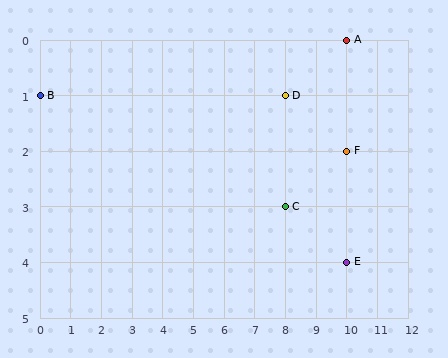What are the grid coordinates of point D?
Point D is at grid coordinates (8, 1).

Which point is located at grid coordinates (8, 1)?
Point D is at (8, 1).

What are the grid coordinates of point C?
Point C is at grid coordinates (8, 3).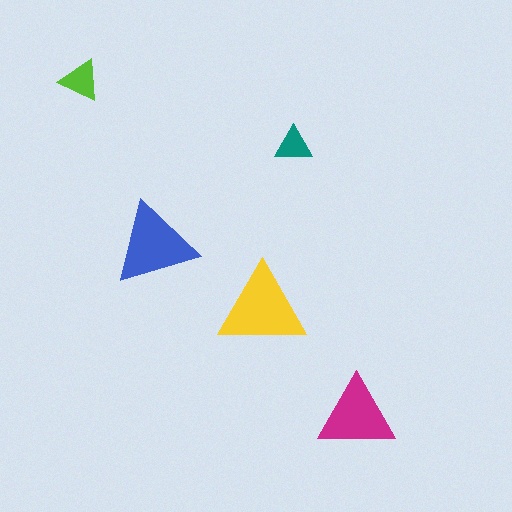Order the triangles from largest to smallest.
the yellow one, the blue one, the magenta one, the lime one, the teal one.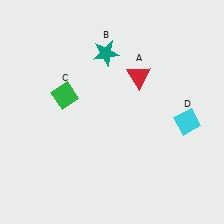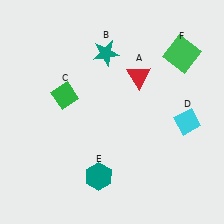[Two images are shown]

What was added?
A teal hexagon (E), a green square (F) were added in Image 2.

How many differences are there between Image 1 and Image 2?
There are 2 differences between the two images.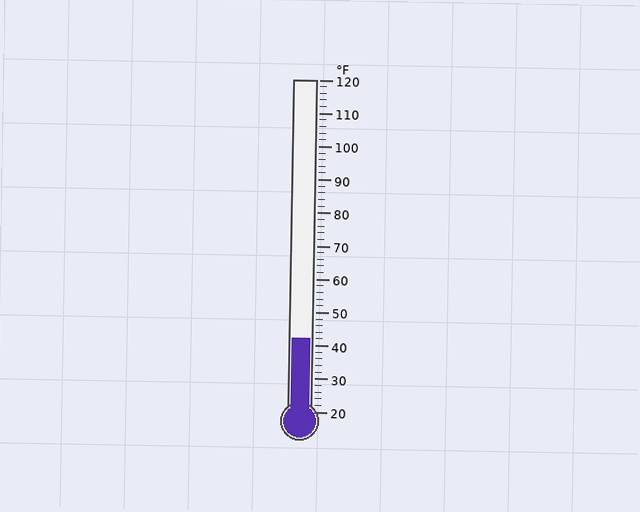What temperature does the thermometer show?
The thermometer shows approximately 42°F.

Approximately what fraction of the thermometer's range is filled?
The thermometer is filled to approximately 20% of its range.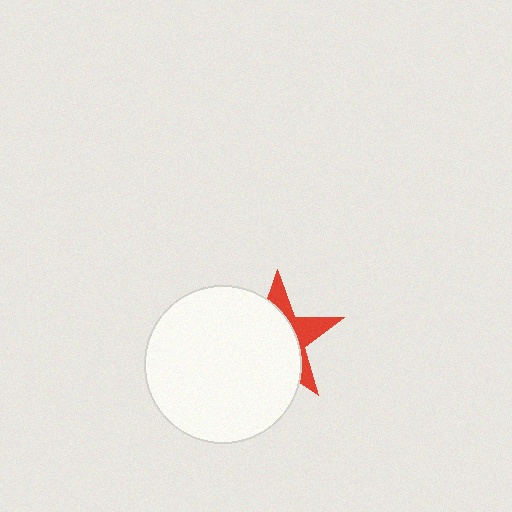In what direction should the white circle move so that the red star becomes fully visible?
The white circle should move left. That is the shortest direction to clear the overlap and leave the red star fully visible.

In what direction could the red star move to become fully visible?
The red star could move right. That would shift it out from behind the white circle entirely.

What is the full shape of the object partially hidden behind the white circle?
The partially hidden object is a red star.